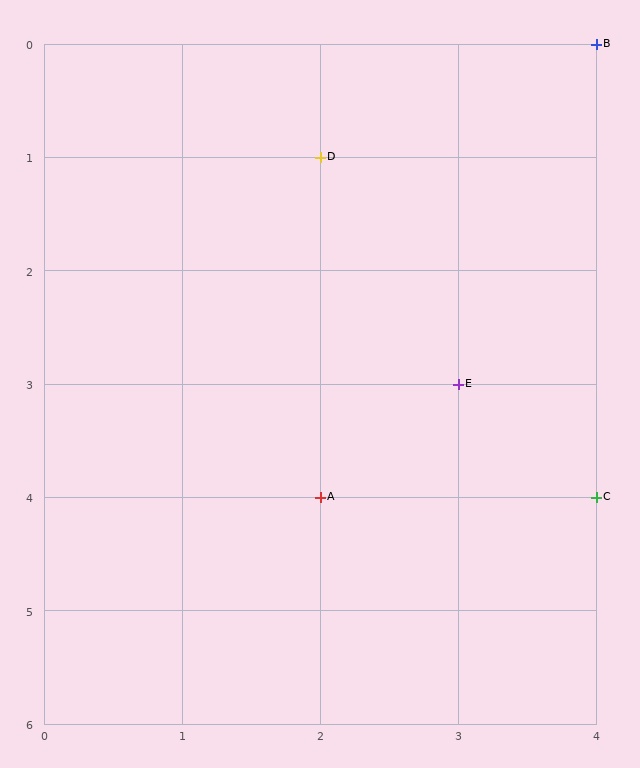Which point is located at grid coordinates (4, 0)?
Point B is at (4, 0).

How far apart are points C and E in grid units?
Points C and E are 1 column and 1 row apart (about 1.4 grid units diagonally).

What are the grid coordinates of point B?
Point B is at grid coordinates (4, 0).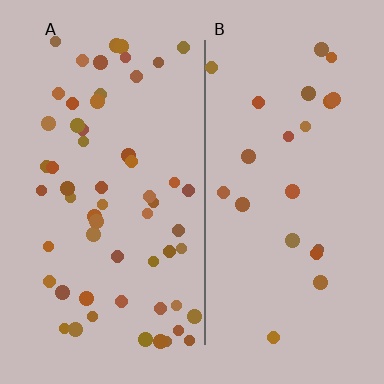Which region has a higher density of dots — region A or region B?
A (the left).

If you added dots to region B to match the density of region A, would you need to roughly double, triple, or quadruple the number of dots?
Approximately triple.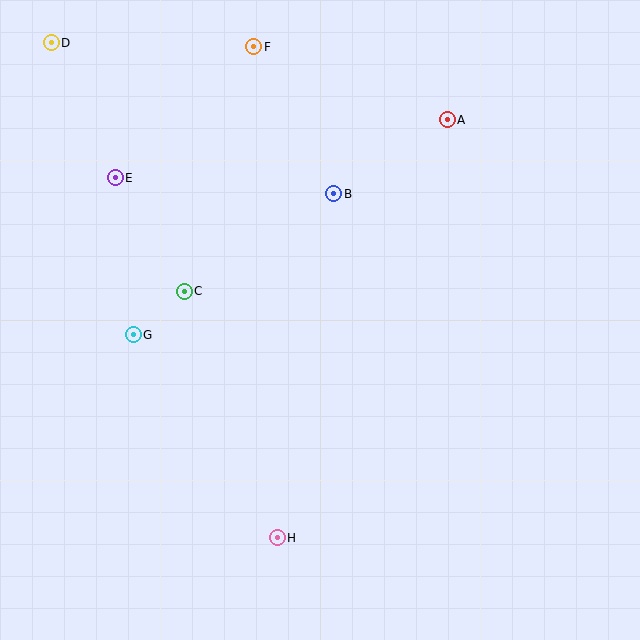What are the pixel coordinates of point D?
Point D is at (51, 43).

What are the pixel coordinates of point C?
Point C is at (184, 291).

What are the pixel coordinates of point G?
Point G is at (133, 335).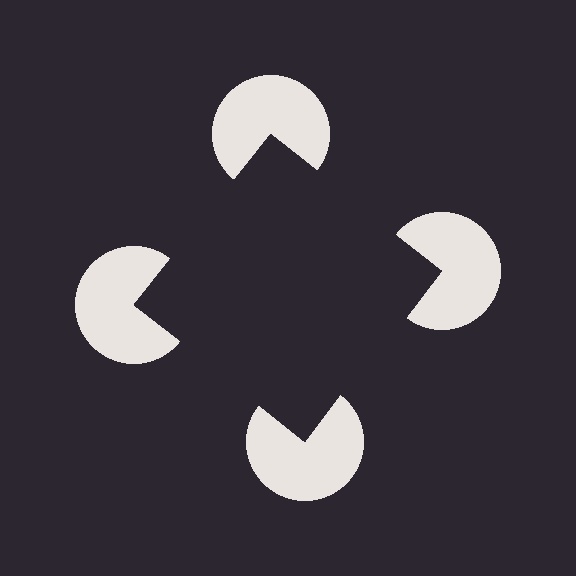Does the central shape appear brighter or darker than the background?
It typically appears slightly darker than the background, even though no actual brightness change is drawn.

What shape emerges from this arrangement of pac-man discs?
An illusory square — its edges are inferred from the aligned wedge cuts in the pac-man discs, not physically drawn.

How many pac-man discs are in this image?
There are 4 — one at each vertex of the illusory square.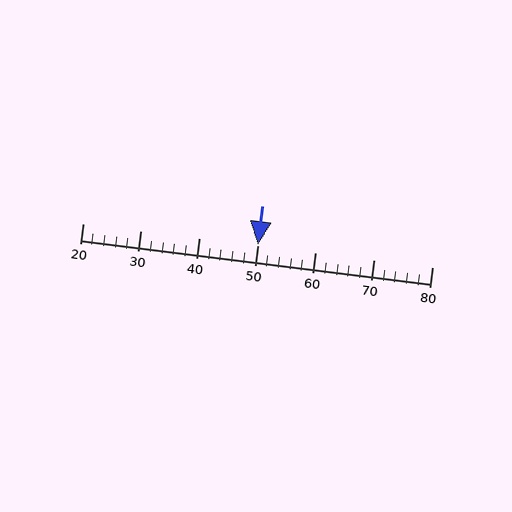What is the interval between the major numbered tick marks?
The major tick marks are spaced 10 units apart.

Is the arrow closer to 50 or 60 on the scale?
The arrow is closer to 50.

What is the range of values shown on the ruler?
The ruler shows values from 20 to 80.